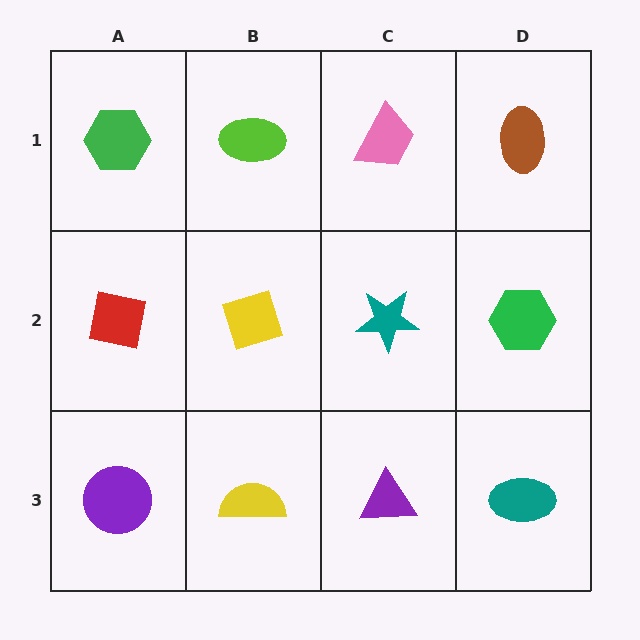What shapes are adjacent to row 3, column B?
A yellow diamond (row 2, column B), a purple circle (row 3, column A), a purple triangle (row 3, column C).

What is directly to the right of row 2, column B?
A teal star.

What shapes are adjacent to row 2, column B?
A lime ellipse (row 1, column B), a yellow semicircle (row 3, column B), a red square (row 2, column A), a teal star (row 2, column C).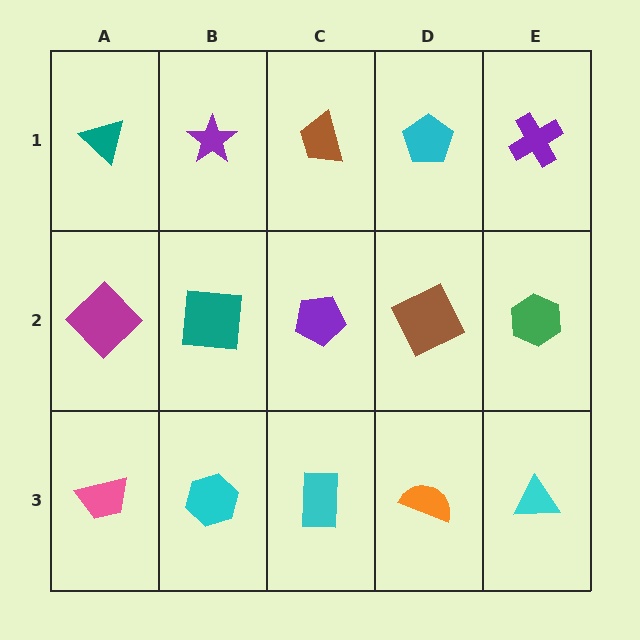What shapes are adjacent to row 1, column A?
A magenta diamond (row 2, column A), a purple star (row 1, column B).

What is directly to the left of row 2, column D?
A purple pentagon.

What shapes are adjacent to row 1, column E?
A green hexagon (row 2, column E), a cyan pentagon (row 1, column D).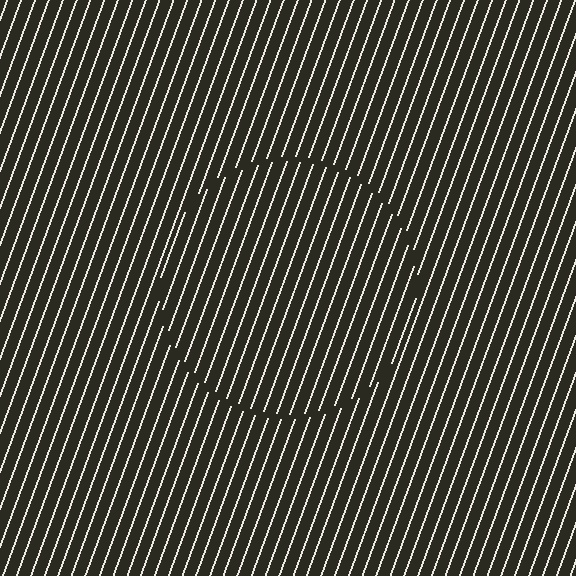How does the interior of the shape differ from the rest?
The interior of the shape contains the same grating, shifted by half a period — the contour is defined by the phase discontinuity where line-ends from the inner and outer gratings abut.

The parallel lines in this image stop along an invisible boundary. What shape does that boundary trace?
An illusory circle. The interior of the shape contains the same grating, shifted by half a period — the contour is defined by the phase discontinuity where line-ends from the inner and outer gratings abut.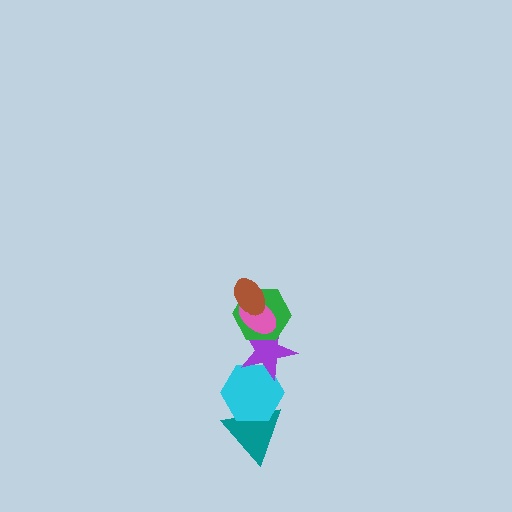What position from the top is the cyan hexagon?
The cyan hexagon is 5th from the top.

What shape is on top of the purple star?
The green hexagon is on top of the purple star.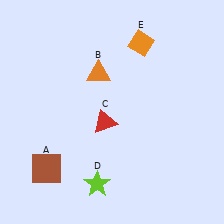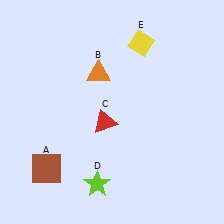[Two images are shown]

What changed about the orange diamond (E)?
In Image 1, E is orange. In Image 2, it changed to yellow.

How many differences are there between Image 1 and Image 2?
There is 1 difference between the two images.